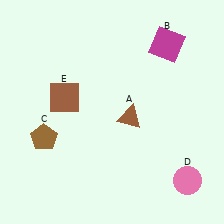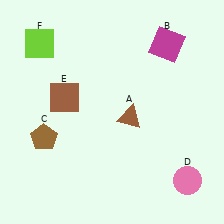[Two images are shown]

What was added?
A lime square (F) was added in Image 2.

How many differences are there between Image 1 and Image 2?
There is 1 difference between the two images.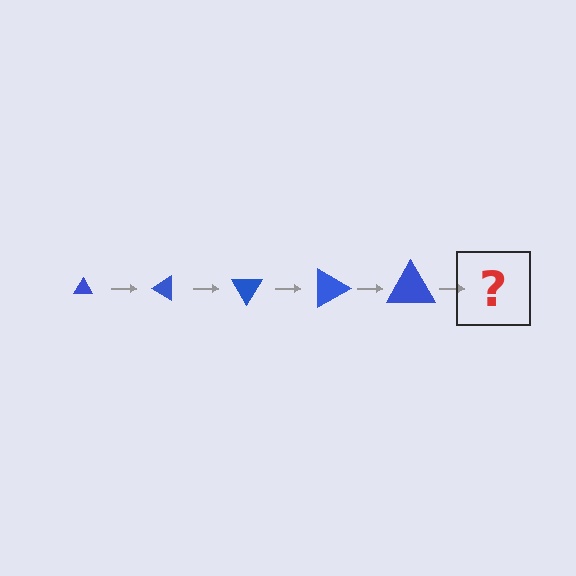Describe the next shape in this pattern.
It should be a triangle, larger than the previous one and rotated 150 degrees from the start.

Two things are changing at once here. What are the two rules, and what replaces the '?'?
The two rules are that the triangle grows larger each step and it rotates 30 degrees each step. The '?' should be a triangle, larger than the previous one and rotated 150 degrees from the start.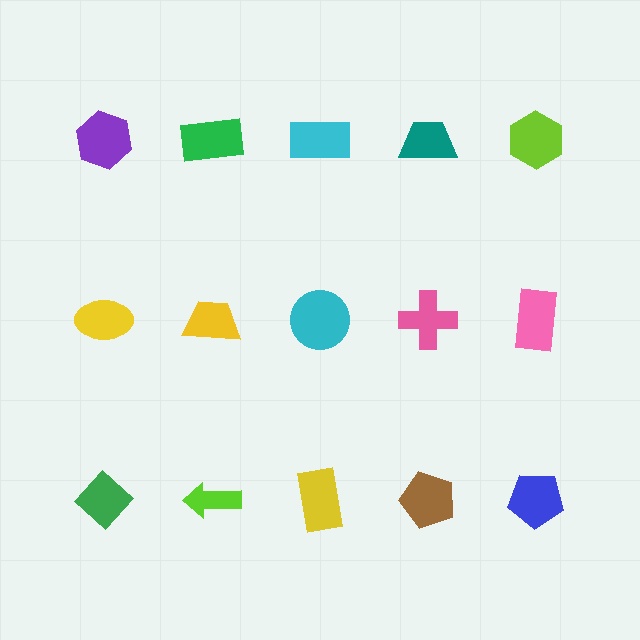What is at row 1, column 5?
A lime hexagon.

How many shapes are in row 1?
5 shapes.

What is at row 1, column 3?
A cyan rectangle.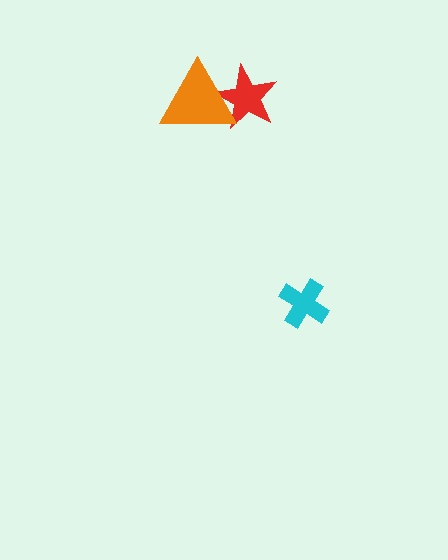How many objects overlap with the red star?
1 object overlaps with the red star.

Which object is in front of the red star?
The orange triangle is in front of the red star.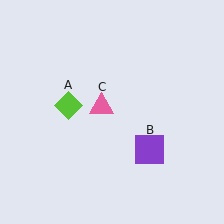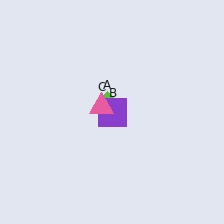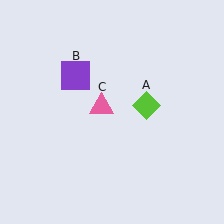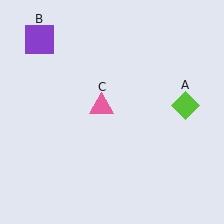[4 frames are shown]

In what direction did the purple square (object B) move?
The purple square (object B) moved up and to the left.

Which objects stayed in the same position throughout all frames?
Pink triangle (object C) remained stationary.